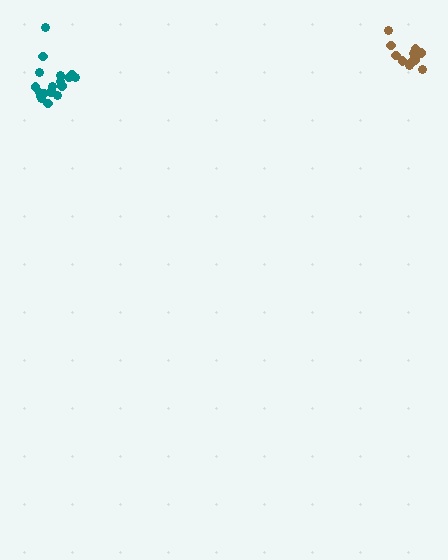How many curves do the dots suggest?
There are 2 distinct paths.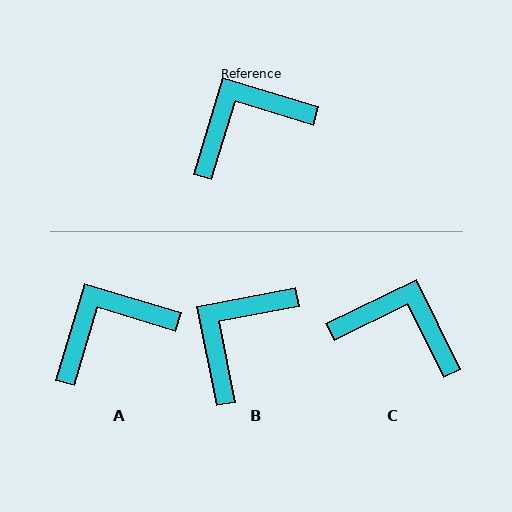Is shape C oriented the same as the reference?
No, it is off by about 47 degrees.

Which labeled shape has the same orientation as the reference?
A.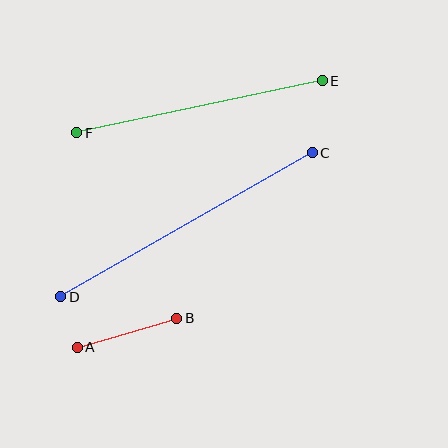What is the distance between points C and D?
The distance is approximately 290 pixels.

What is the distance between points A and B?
The distance is approximately 103 pixels.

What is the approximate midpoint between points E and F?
The midpoint is at approximately (199, 107) pixels.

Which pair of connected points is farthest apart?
Points C and D are farthest apart.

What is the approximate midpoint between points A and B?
The midpoint is at approximately (127, 333) pixels.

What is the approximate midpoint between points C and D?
The midpoint is at approximately (187, 225) pixels.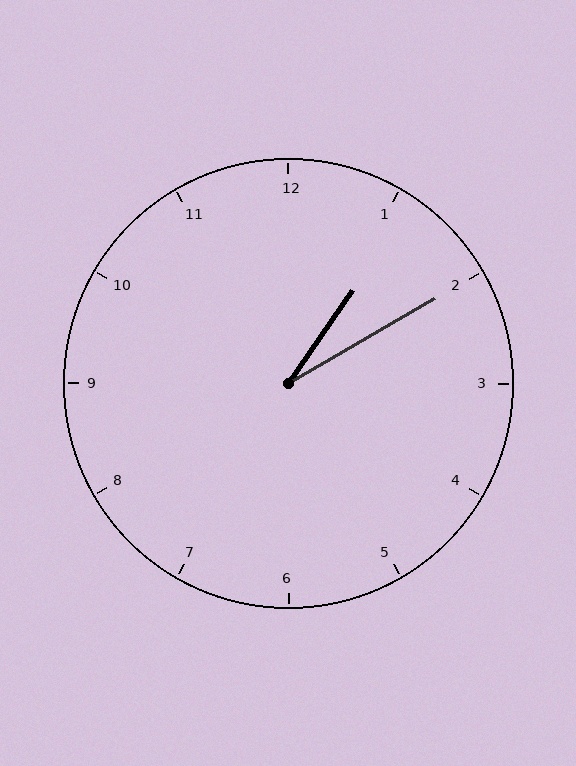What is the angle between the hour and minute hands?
Approximately 25 degrees.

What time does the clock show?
1:10.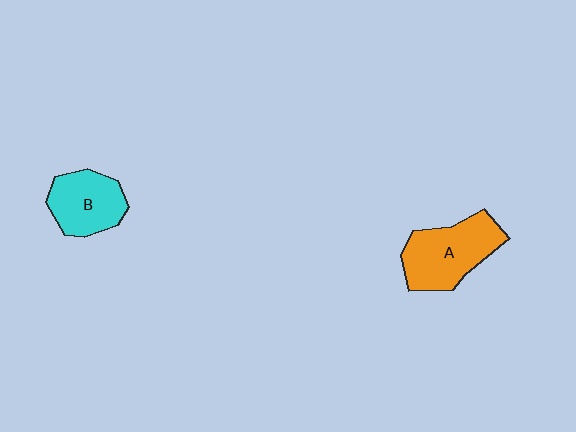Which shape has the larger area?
Shape A (orange).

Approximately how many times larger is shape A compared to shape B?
Approximately 1.3 times.